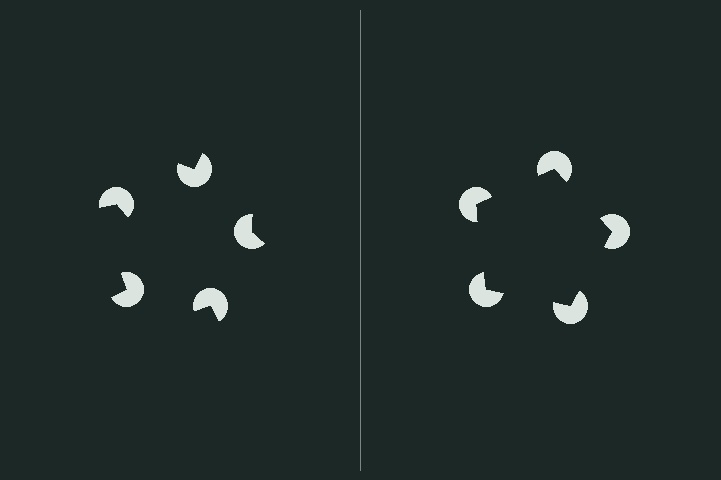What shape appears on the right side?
An illusory pentagon.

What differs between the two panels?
The pac-man discs are positioned identically on both sides; only the wedge orientations differ. On the right they align to a pentagon; on the left they are misaligned.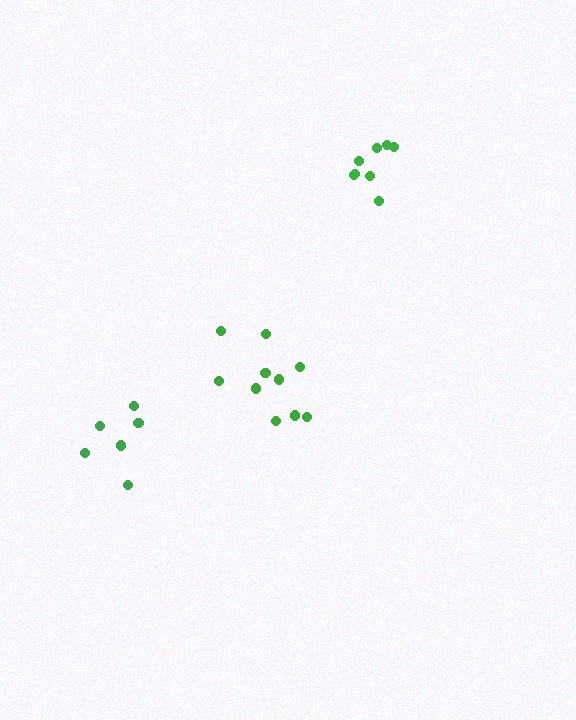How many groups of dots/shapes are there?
There are 3 groups.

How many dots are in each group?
Group 1: 10 dots, Group 2: 8 dots, Group 3: 6 dots (24 total).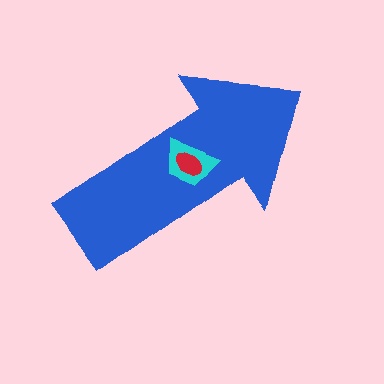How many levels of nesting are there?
3.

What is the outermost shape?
The blue arrow.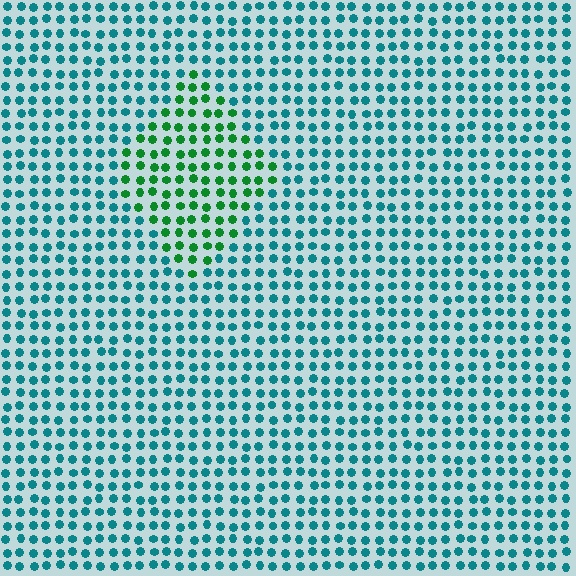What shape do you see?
I see a diamond.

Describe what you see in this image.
The image is filled with small teal elements in a uniform arrangement. A diamond-shaped region is visible where the elements are tinted to a slightly different hue, forming a subtle color boundary.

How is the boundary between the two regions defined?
The boundary is defined purely by a slight shift in hue (about 48 degrees). Spacing, size, and orientation are identical on both sides.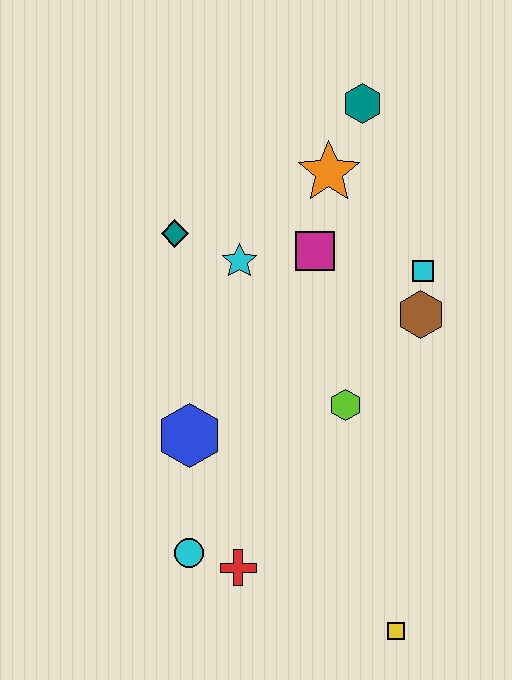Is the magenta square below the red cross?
No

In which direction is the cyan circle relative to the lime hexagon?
The cyan circle is to the left of the lime hexagon.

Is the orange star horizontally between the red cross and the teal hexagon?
Yes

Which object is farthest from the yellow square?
The teal hexagon is farthest from the yellow square.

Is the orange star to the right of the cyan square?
No